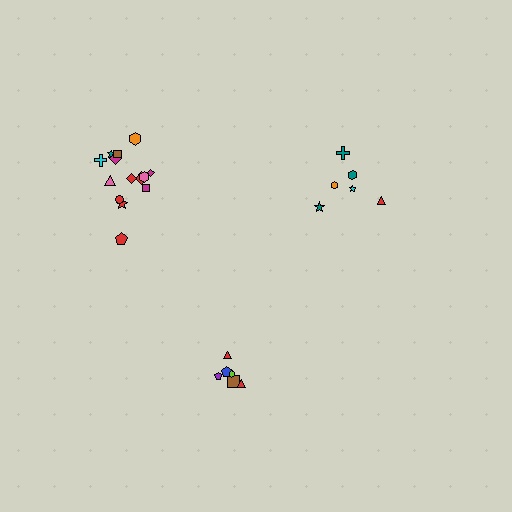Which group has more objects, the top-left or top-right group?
The top-left group.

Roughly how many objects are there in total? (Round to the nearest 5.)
Roughly 25 objects in total.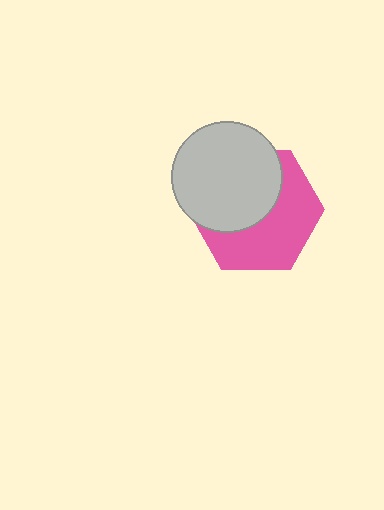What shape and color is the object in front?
The object in front is a light gray circle.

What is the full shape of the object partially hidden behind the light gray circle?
The partially hidden object is a pink hexagon.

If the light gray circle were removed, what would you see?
You would see the complete pink hexagon.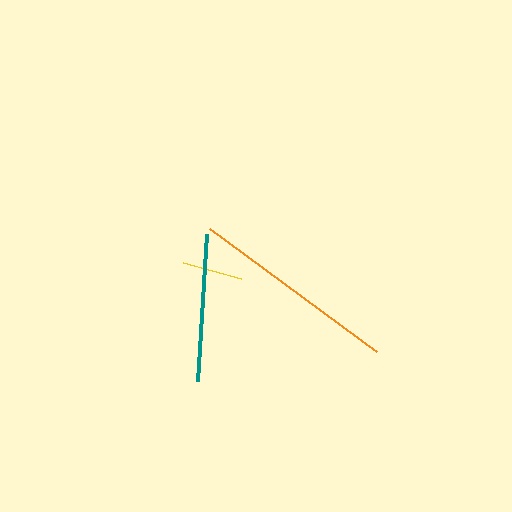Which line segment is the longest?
The orange line is the longest at approximately 208 pixels.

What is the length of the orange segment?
The orange segment is approximately 208 pixels long.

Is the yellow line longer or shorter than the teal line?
The teal line is longer than the yellow line.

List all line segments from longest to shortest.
From longest to shortest: orange, teal, yellow.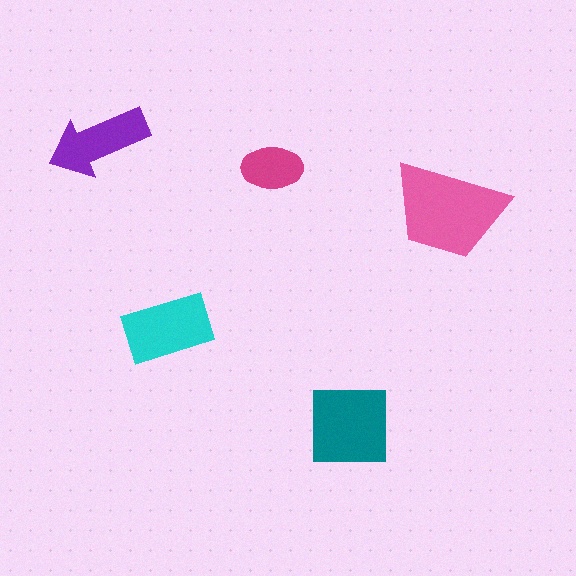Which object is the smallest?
The magenta ellipse.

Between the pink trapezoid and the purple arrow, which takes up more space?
The pink trapezoid.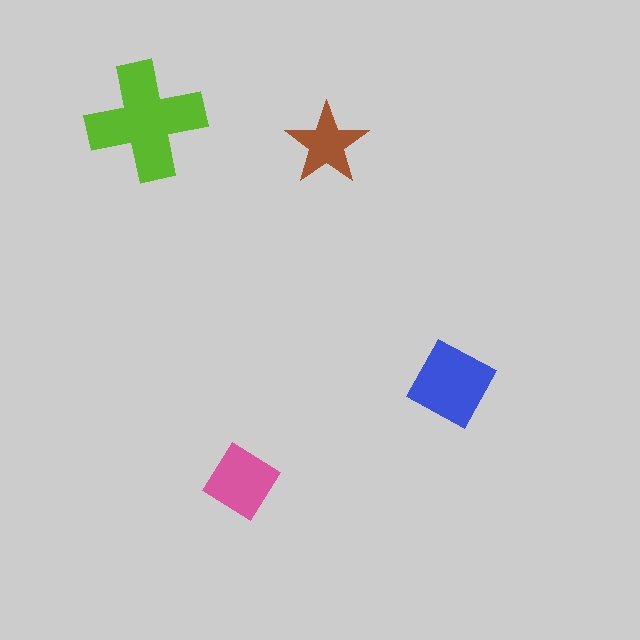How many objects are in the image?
There are 4 objects in the image.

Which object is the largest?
The lime cross.